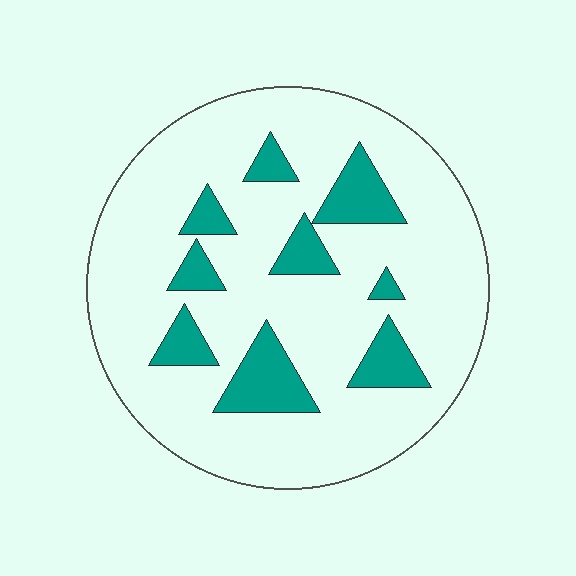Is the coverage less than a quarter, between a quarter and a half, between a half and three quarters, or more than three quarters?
Less than a quarter.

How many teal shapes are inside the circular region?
9.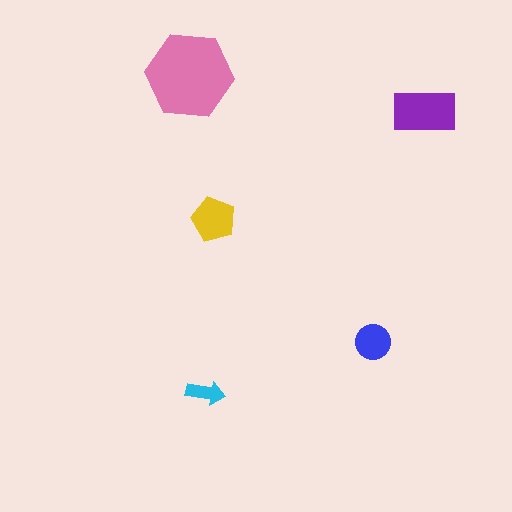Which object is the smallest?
The cyan arrow.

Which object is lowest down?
The cyan arrow is bottommost.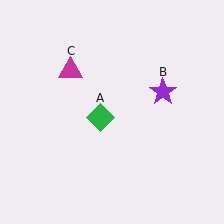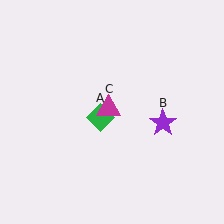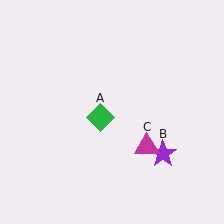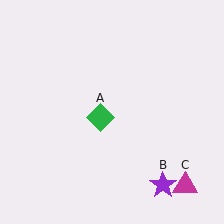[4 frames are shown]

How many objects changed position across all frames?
2 objects changed position: purple star (object B), magenta triangle (object C).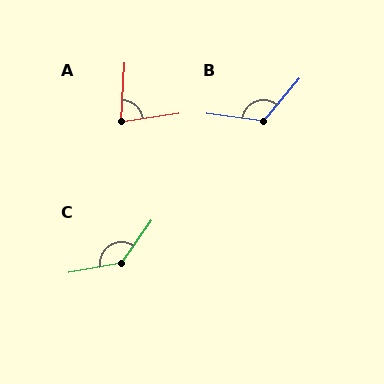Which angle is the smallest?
A, at approximately 79 degrees.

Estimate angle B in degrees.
Approximately 122 degrees.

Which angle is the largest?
C, at approximately 136 degrees.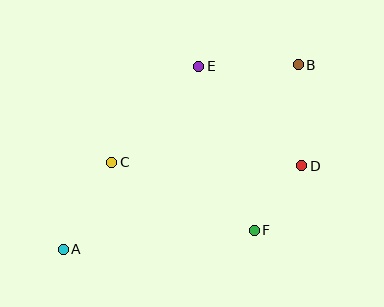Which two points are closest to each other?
Points D and F are closest to each other.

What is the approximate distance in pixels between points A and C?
The distance between A and C is approximately 99 pixels.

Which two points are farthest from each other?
Points A and B are farthest from each other.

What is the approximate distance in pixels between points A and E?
The distance between A and E is approximately 228 pixels.